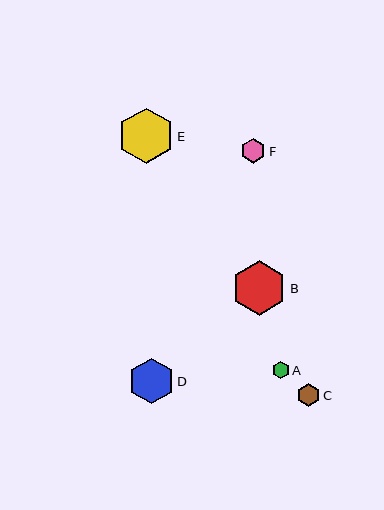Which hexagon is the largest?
Hexagon E is the largest with a size of approximately 56 pixels.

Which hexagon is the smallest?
Hexagon A is the smallest with a size of approximately 17 pixels.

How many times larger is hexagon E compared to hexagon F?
Hexagon E is approximately 2.3 times the size of hexagon F.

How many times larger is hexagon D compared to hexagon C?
Hexagon D is approximately 2.0 times the size of hexagon C.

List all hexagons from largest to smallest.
From largest to smallest: E, B, D, F, C, A.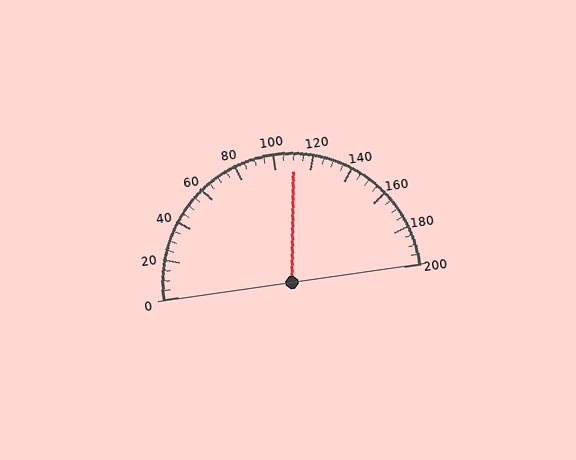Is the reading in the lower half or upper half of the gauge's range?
The reading is in the upper half of the range (0 to 200).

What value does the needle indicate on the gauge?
The needle indicates approximately 110.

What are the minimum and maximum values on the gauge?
The gauge ranges from 0 to 200.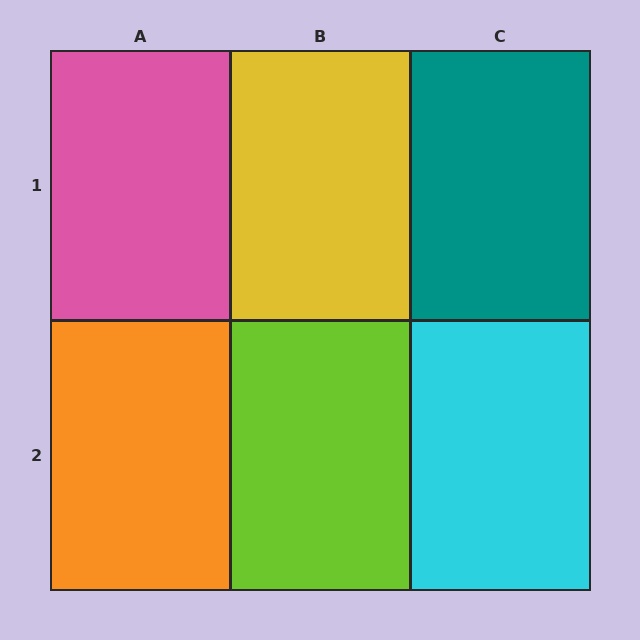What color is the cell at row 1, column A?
Pink.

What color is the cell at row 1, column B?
Yellow.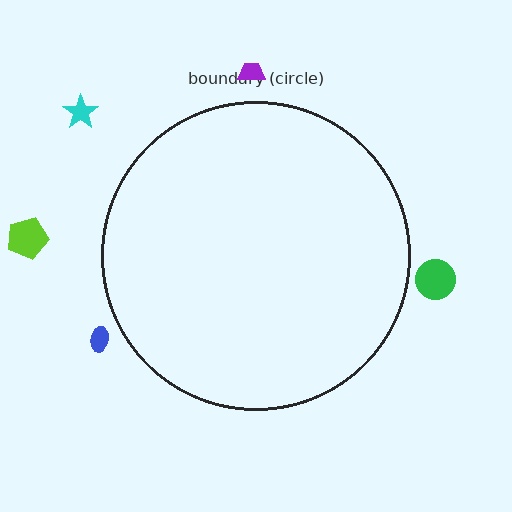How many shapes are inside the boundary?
0 inside, 5 outside.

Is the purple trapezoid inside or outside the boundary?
Outside.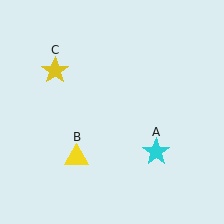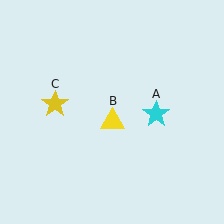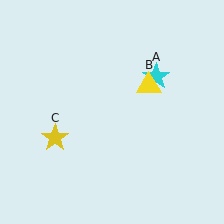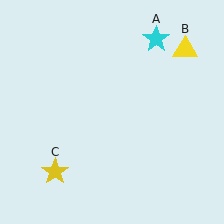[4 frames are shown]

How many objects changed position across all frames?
3 objects changed position: cyan star (object A), yellow triangle (object B), yellow star (object C).